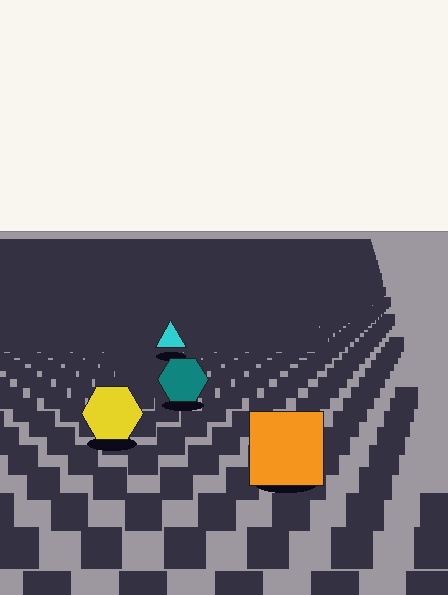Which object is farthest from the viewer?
The cyan triangle is farthest from the viewer. It appears smaller and the ground texture around it is denser.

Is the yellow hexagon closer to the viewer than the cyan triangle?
Yes. The yellow hexagon is closer — you can tell from the texture gradient: the ground texture is coarser near it.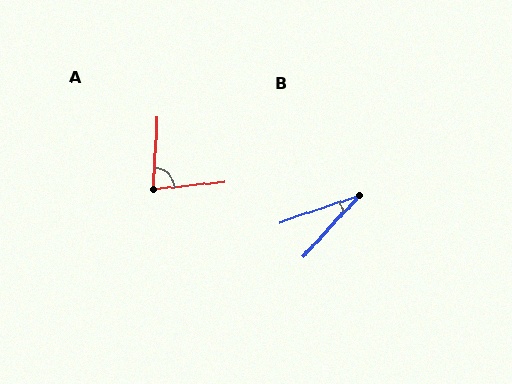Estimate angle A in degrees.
Approximately 81 degrees.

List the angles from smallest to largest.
B (29°), A (81°).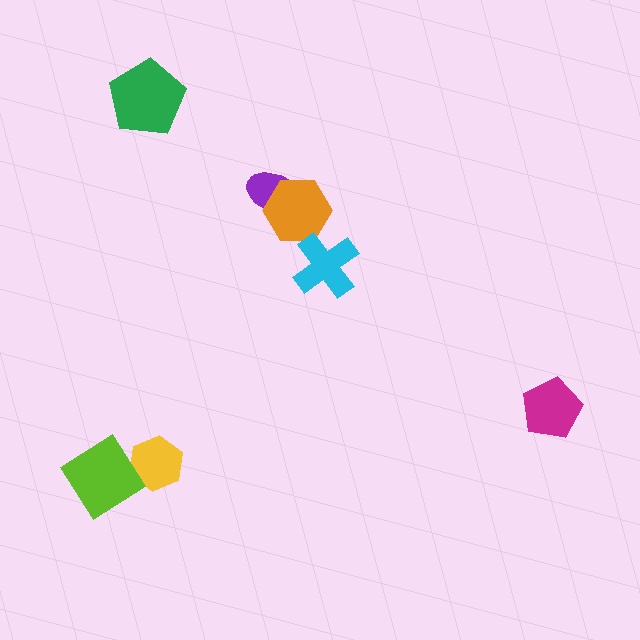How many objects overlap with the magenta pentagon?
0 objects overlap with the magenta pentagon.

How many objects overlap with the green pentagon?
0 objects overlap with the green pentagon.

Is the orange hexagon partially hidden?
Yes, it is partially covered by another shape.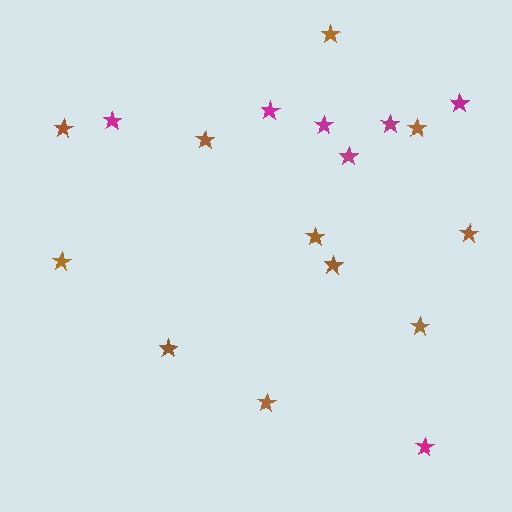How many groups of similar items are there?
There are 2 groups: one group of brown stars (11) and one group of magenta stars (7).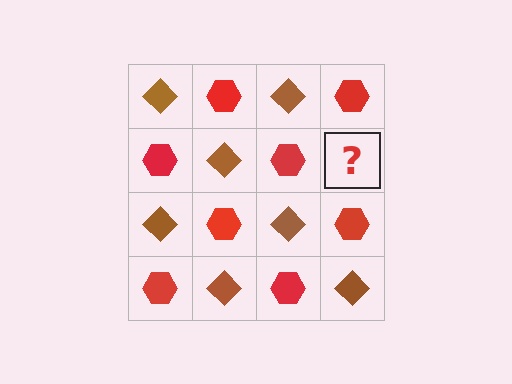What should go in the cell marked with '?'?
The missing cell should contain a brown diamond.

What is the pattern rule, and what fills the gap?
The rule is that it alternates brown diamond and red hexagon in a checkerboard pattern. The gap should be filled with a brown diamond.